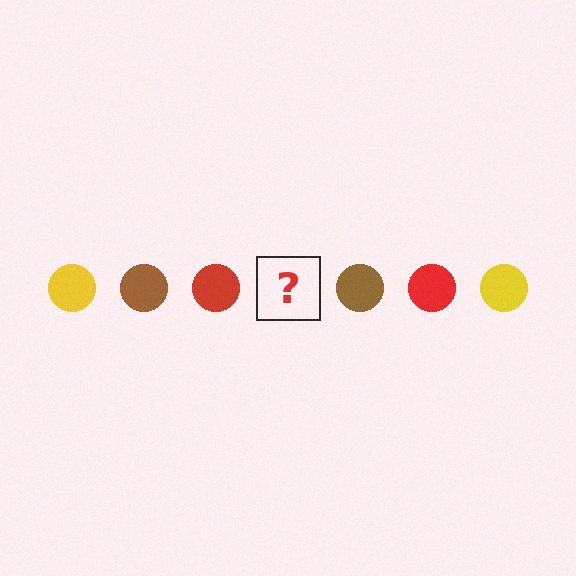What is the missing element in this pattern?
The missing element is a yellow circle.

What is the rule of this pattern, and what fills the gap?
The rule is that the pattern cycles through yellow, brown, red circles. The gap should be filled with a yellow circle.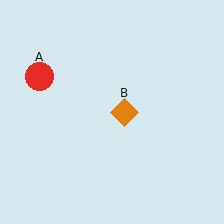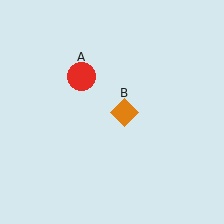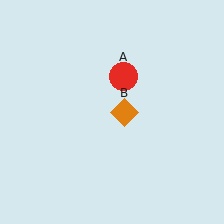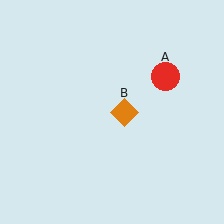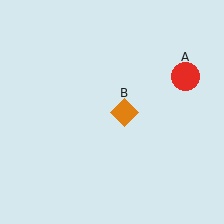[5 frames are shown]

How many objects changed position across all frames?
1 object changed position: red circle (object A).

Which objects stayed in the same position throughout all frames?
Orange diamond (object B) remained stationary.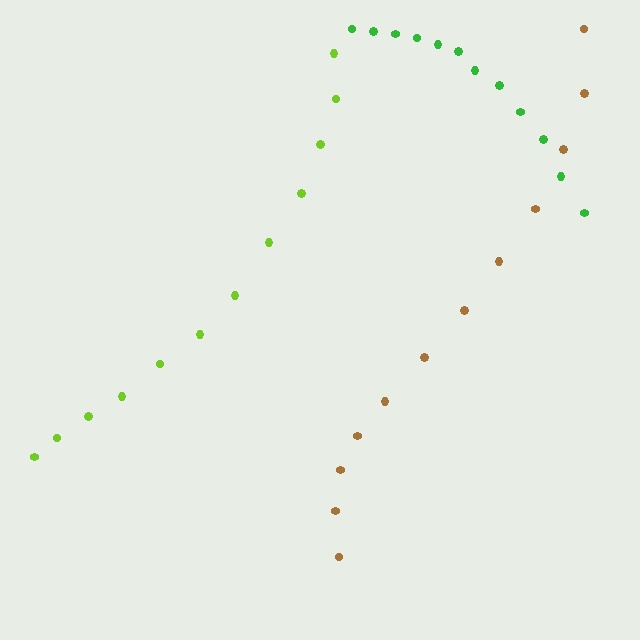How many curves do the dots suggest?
There are 3 distinct paths.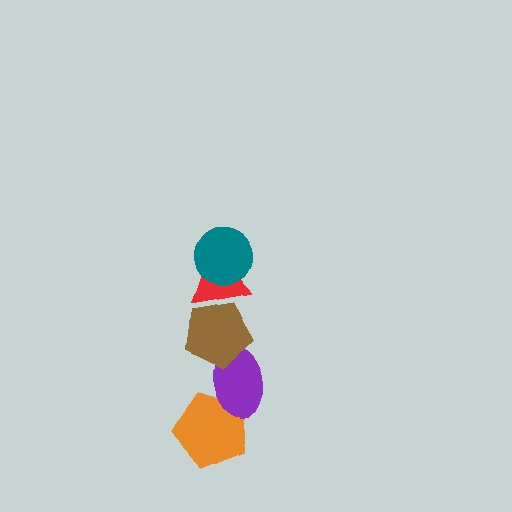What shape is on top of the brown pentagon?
The red triangle is on top of the brown pentagon.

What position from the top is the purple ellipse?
The purple ellipse is 4th from the top.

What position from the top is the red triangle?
The red triangle is 2nd from the top.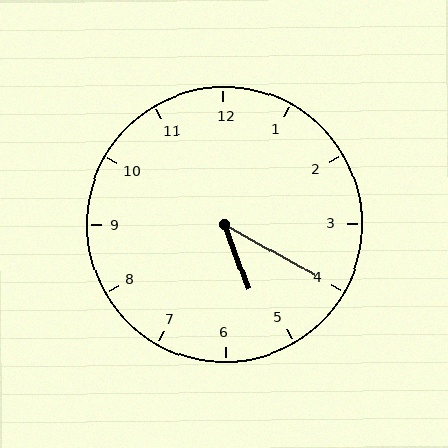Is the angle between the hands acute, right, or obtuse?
It is acute.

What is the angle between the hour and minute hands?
Approximately 40 degrees.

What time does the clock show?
5:20.